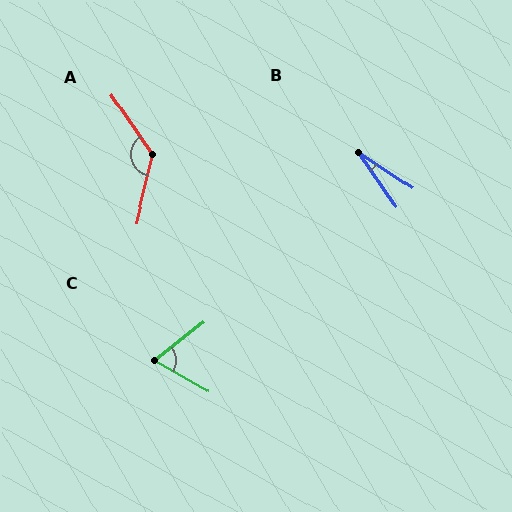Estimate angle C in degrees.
Approximately 67 degrees.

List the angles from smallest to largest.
B (22°), C (67°), A (132°).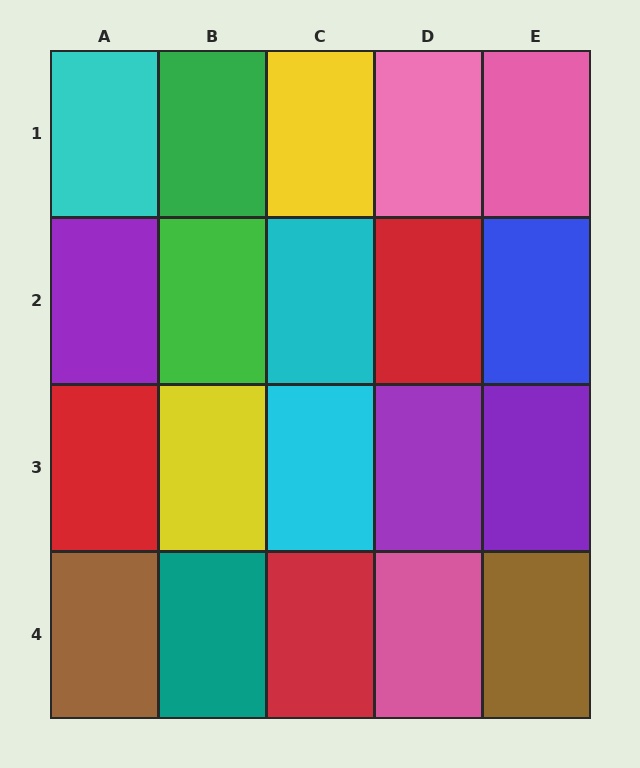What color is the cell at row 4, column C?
Red.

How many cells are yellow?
2 cells are yellow.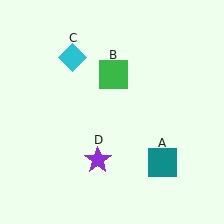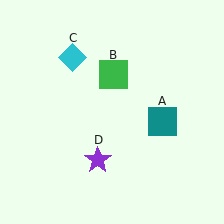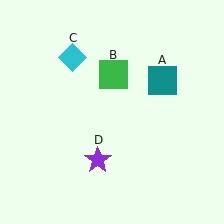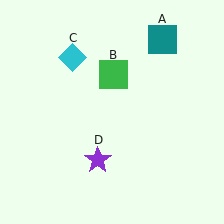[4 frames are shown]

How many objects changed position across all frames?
1 object changed position: teal square (object A).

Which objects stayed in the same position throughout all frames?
Green square (object B) and cyan diamond (object C) and purple star (object D) remained stationary.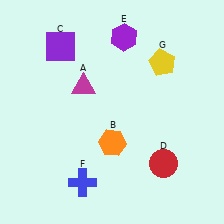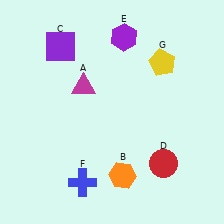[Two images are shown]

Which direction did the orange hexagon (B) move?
The orange hexagon (B) moved down.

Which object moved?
The orange hexagon (B) moved down.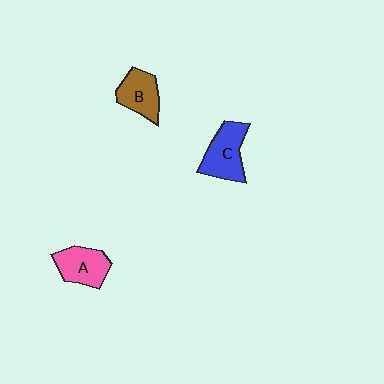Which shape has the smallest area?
Shape B (brown).